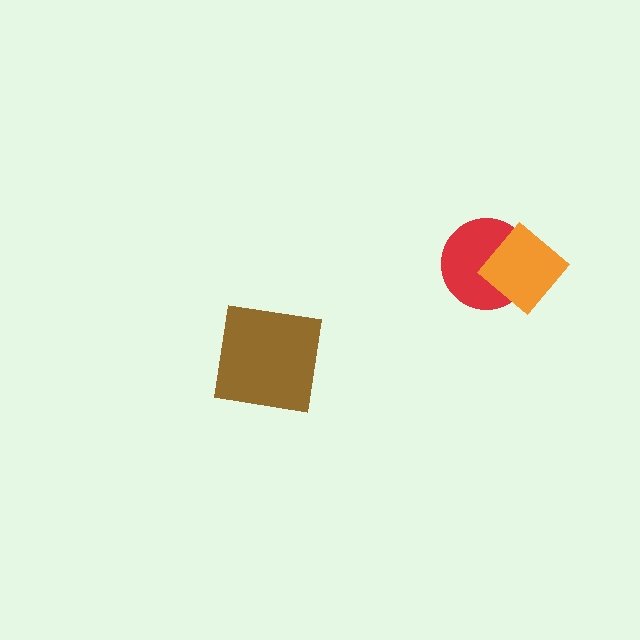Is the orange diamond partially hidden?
No, no other shape covers it.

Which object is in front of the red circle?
The orange diamond is in front of the red circle.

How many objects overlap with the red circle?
1 object overlaps with the red circle.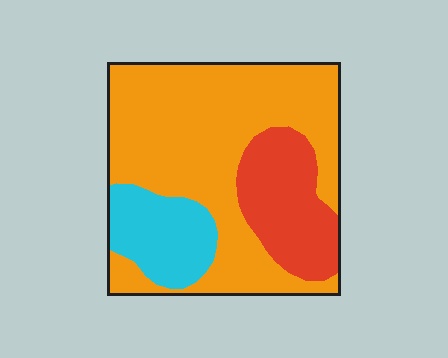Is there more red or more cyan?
Red.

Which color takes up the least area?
Cyan, at roughly 15%.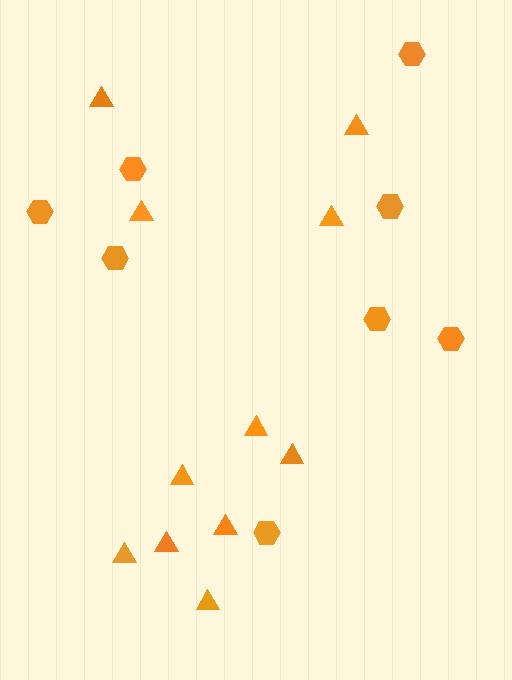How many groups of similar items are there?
There are 2 groups: one group of hexagons (8) and one group of triangles (11).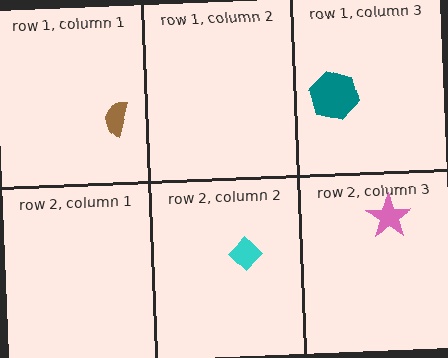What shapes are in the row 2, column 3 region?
The pink star.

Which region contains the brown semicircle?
The row 1, column 1 region.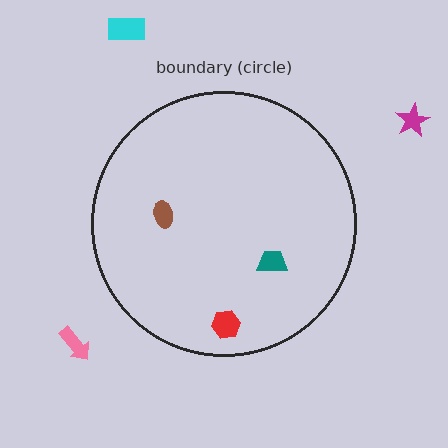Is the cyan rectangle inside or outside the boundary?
Outside.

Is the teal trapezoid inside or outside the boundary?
Inside.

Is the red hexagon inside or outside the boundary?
Inside.